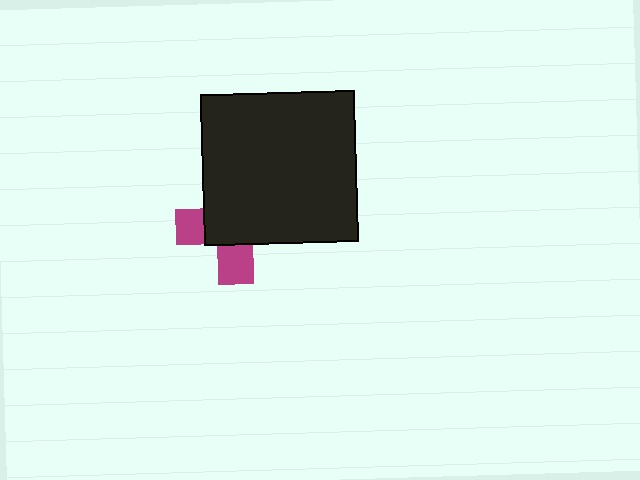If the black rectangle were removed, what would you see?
You would see the complete magenta cross.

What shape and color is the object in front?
The object in front is a black rectangle.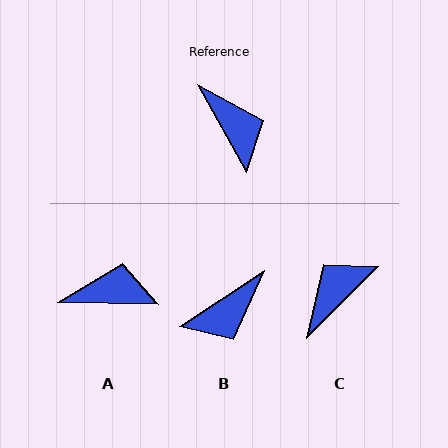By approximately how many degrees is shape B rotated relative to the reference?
Approximately 86 degrees clockwise.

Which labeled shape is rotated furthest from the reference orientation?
C, about 106 degrees away.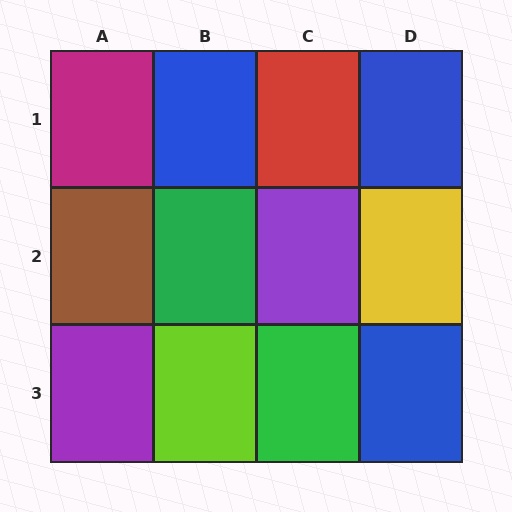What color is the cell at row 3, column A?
Purple.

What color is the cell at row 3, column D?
Blue.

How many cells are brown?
1 cell is brown.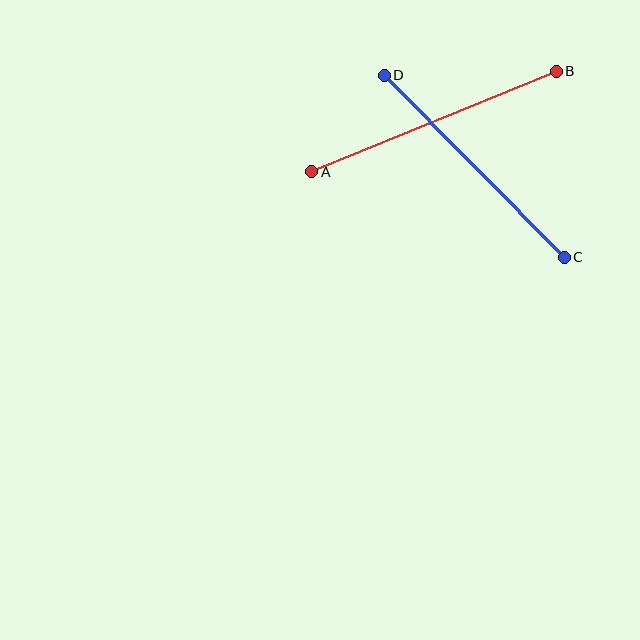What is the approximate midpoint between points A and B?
The midpoint is at approximately (434, 122) pixels.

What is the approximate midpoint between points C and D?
The midpoint is at approximately (474, 166) pixels.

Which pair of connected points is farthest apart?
Points A and B are farthest apart.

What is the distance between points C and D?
The distance is approximately 256 pixels.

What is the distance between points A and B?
The distance is approximately 264 pixels.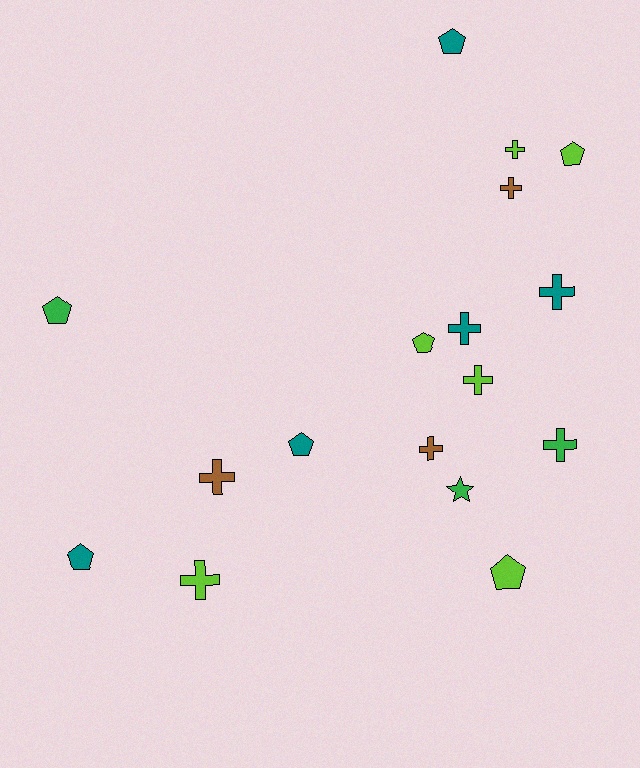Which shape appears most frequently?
Cross, with 9 objects.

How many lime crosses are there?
There are 3 lime crosses.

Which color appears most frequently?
Lime, with 6 objects.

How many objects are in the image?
There are 17 objects.